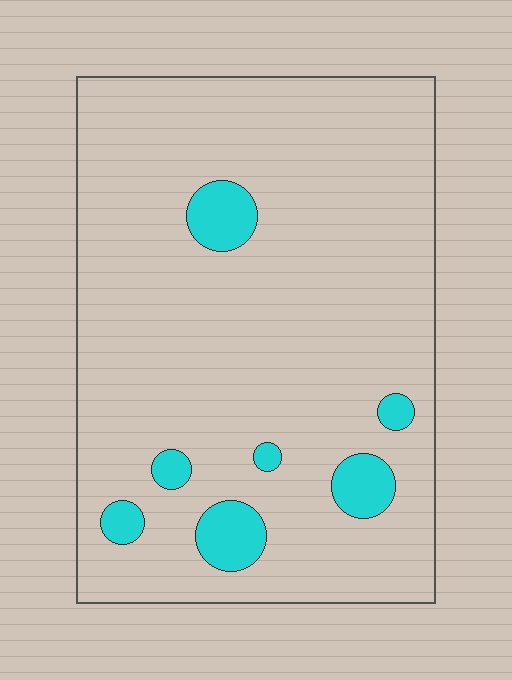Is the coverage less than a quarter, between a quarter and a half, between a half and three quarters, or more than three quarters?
Less than a quarter.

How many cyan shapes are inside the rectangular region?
7.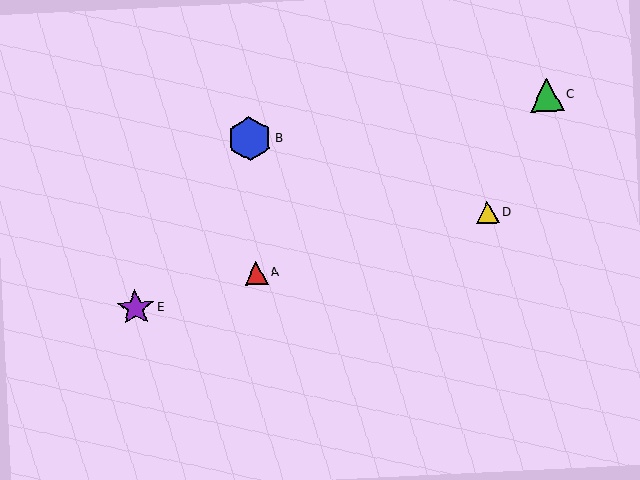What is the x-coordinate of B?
Object B is at x≈250.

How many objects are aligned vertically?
2 objects (A, B) are aligned vertically.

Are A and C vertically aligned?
No, A is at x≈256 and C is at x≈547.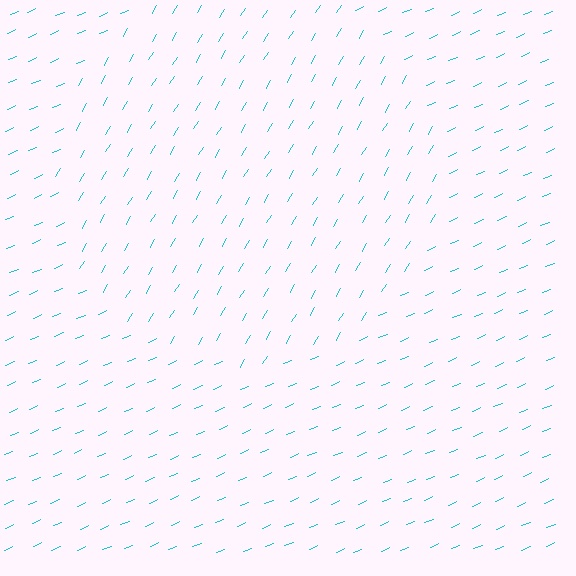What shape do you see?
I see a circle.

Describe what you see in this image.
The image is filled with small cyan line segments. A circle region in the image has lines oriented differently from the surrounding lines, creating a visible texture boundary.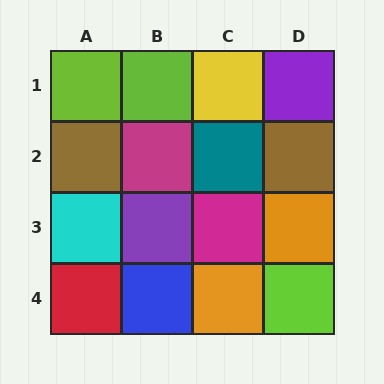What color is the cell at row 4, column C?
Orange.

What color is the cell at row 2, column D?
Brown.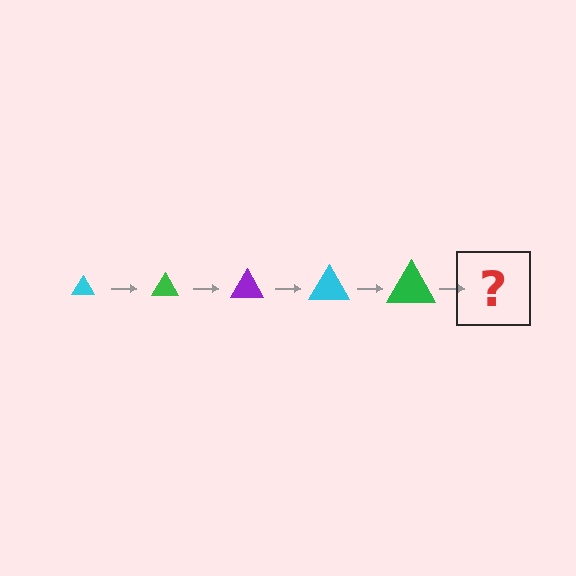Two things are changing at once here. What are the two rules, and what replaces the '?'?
The two rules are that the triangle grows larger each step and the color cycles through cyan, green, and purple. The '?' should be a purple triangle, larger than the previous one.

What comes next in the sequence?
The next element should be a purple triangle, larger than the previous one.